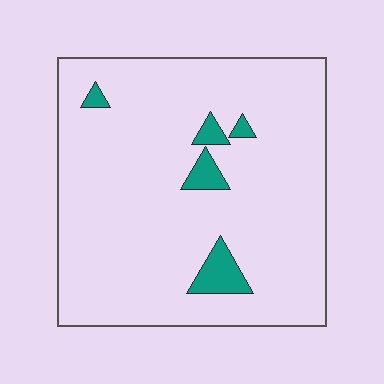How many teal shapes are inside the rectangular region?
5.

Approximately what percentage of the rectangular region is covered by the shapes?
Approximately 5%.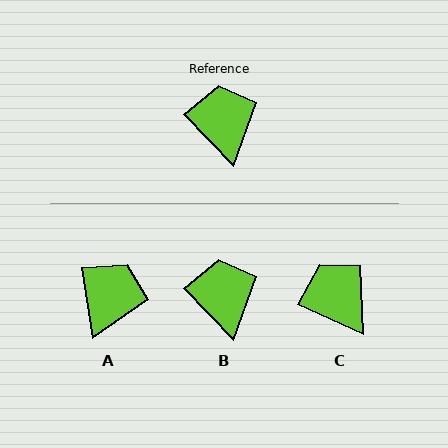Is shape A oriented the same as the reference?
No, it is off by about 35 degrees.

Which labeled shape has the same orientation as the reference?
B.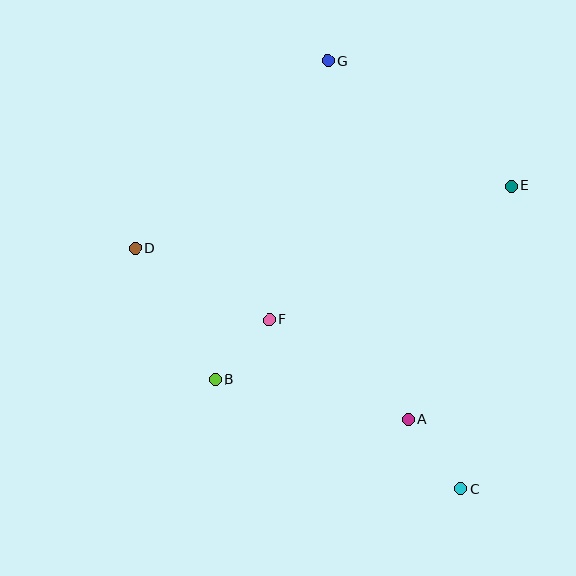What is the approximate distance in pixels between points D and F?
The distance between D and F is approximately 151 pixels.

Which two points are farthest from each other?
Points C and G are farthest from each other.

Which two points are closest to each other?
Points B and F are closest to each other.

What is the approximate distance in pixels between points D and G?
The distance between D and G is approximately 269 pixels.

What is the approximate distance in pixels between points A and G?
The distance between A and G is approximately 368 pixels.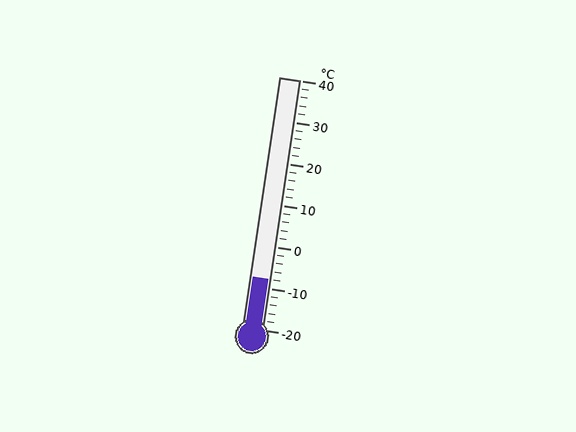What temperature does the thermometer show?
The thermometer shows approximately -8°C.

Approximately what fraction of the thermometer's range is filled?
The thermometer is filled to approximately 20% of its range.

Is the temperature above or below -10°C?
The temperature is above -10°C.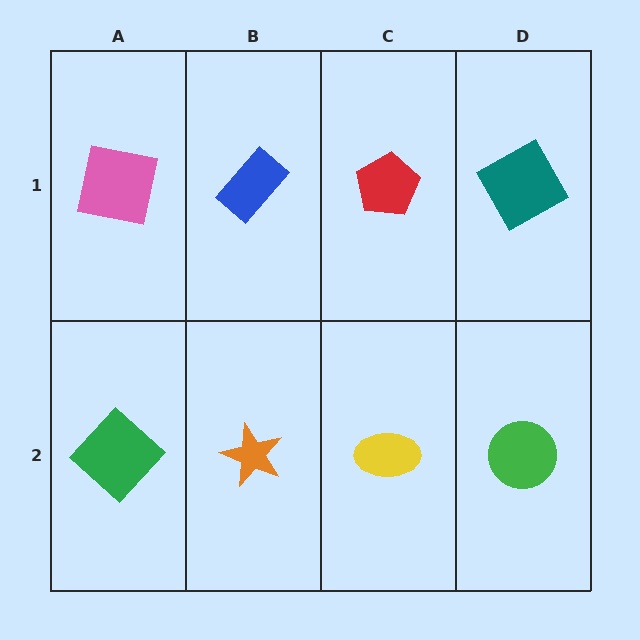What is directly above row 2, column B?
A blue rectangle.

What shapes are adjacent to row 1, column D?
A green circle (row 2, column D), a red pentagon (row 1, column C).